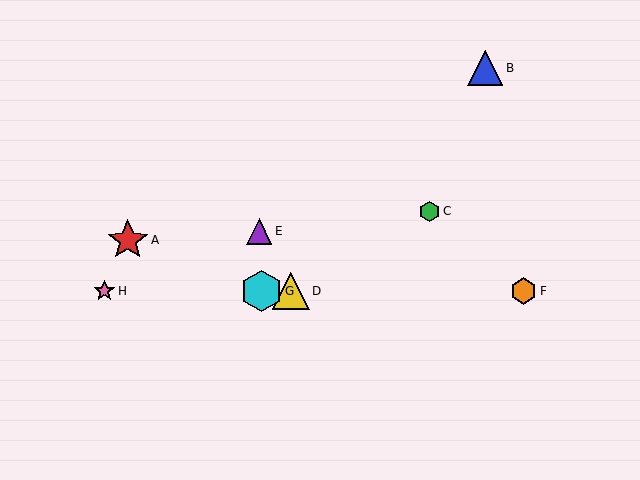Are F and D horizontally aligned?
Yes, both are at y≈291.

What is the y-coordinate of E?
Object E is at y≈231.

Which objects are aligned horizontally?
Objects D, F, G, H are aligned horizontally.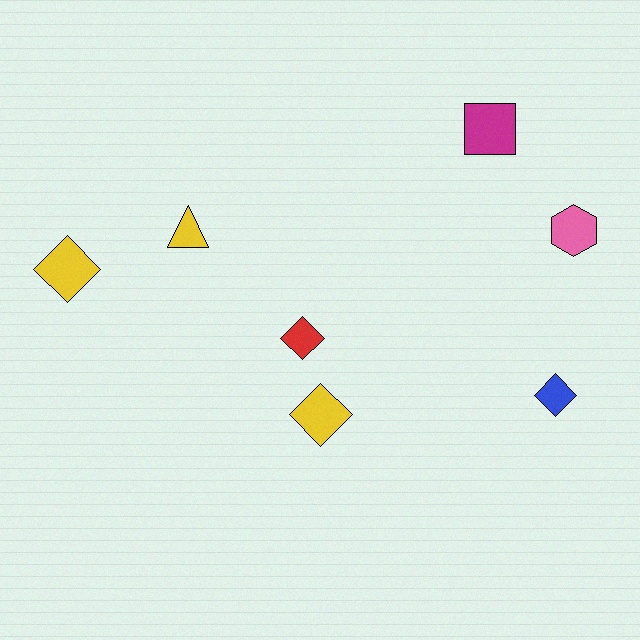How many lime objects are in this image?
There are no lime objects.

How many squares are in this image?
There is 1 square.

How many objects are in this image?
There are 7 objects.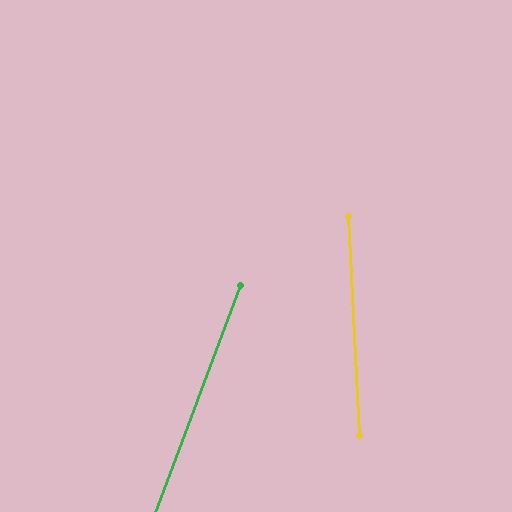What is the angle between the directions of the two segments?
Approximately 23 degrees.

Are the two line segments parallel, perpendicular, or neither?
Neither parallel nor perpendicular — they differ by about 23°.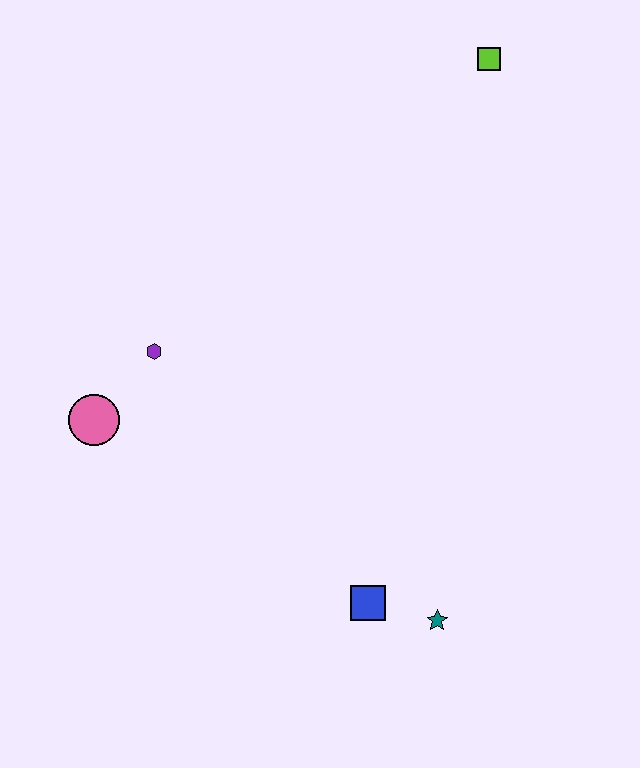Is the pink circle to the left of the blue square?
Yes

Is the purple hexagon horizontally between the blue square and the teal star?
No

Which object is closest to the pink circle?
The purple hexagon is closest to the pink circle.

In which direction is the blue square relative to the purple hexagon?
The blue square is below the purple hexagon.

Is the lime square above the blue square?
Yes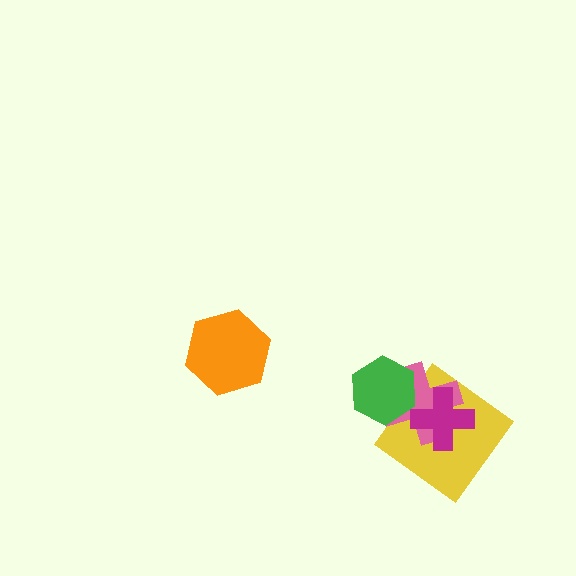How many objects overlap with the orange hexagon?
0 objects overlap with the orange hexagon.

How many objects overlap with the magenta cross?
2 objects overlap with the magenta cross.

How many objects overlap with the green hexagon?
2 objects overlap with the green hexagon.